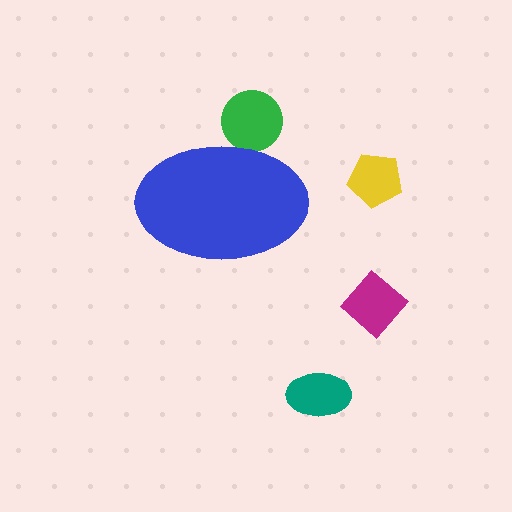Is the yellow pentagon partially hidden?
No, the yellow pentagon is fully visible.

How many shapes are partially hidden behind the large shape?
1 shape is partially hidden.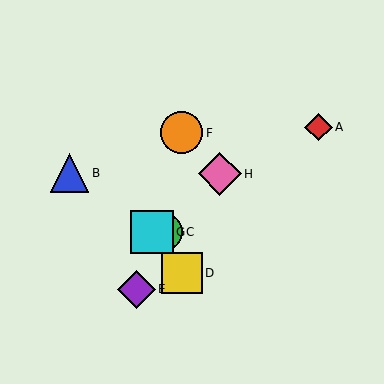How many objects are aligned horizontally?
2 objects (C, G) are aligned horizontally.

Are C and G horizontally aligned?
Yes, both are at y≈232.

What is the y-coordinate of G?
Object G is at y≈232.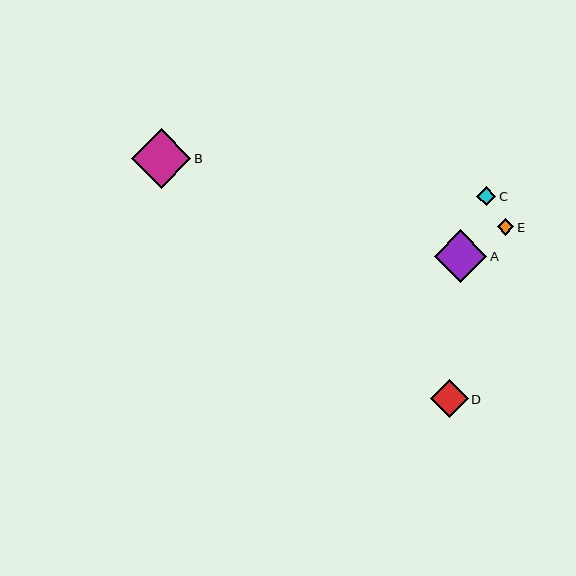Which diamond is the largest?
Diamond B is the largest with a size of approximately 59 pixels.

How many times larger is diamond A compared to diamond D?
Diamond A is approximately 1.4 times the size of diamond D.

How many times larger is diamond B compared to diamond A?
Diamond B is approximately 1.1 times the size of diamond A.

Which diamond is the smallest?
Diamond E is the smallest with a size of approximately 17 pixels.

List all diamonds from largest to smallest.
From largest to smallest: B, A, D, C, E.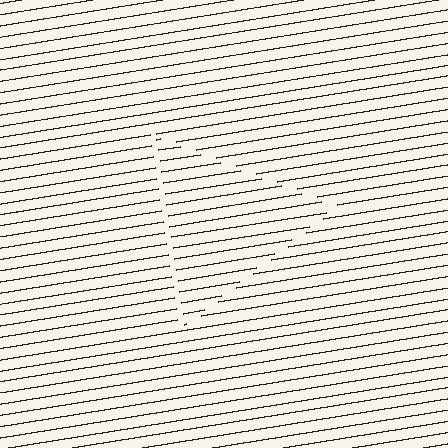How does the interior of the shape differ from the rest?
The interior of the shape contains the same grating, shifted by half a period — the contour is defined by the phase discontinuity where line-ends from the inner and outer gratings abut.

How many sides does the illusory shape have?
3 sides — the line-ends trace a triangle.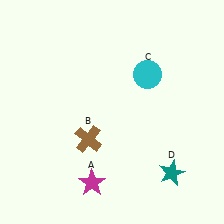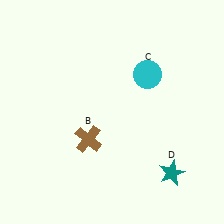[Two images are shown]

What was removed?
The magenta star (A) was removed in Image 2.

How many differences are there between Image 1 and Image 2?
There is 1 difference between the two images.